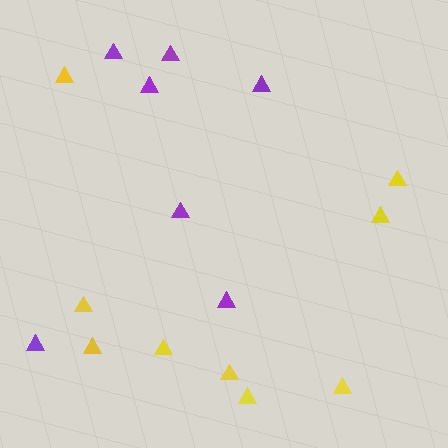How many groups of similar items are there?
There are 2 groups: one group of yellow triangles (9) and one group of purple triangles (7).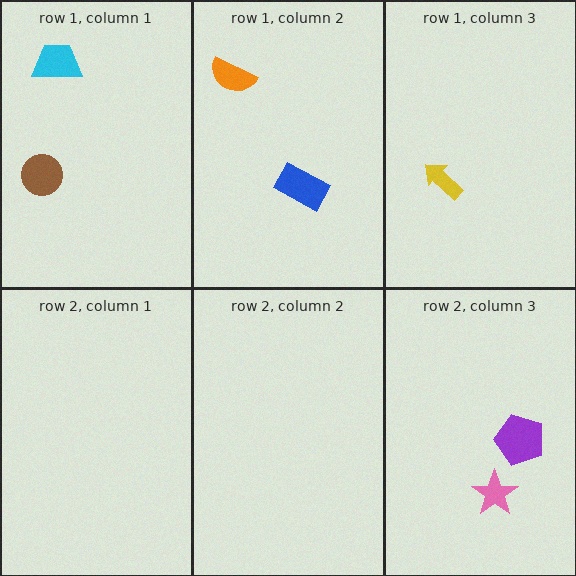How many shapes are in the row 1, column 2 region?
2.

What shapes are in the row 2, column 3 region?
The pink star, the purple pentagon.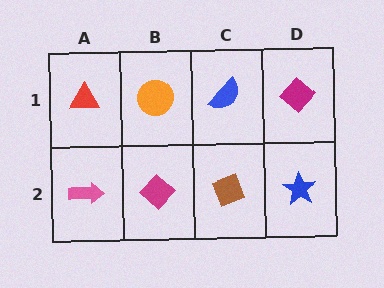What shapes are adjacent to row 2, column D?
A magenta diamond (row 1, column D), a brown diamond (row 2, column C).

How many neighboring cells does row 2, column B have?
3.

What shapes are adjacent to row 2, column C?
A blue semicircle (row 1, column C), a magenta diamond (row 2, column B), a blue star (row 2, column D).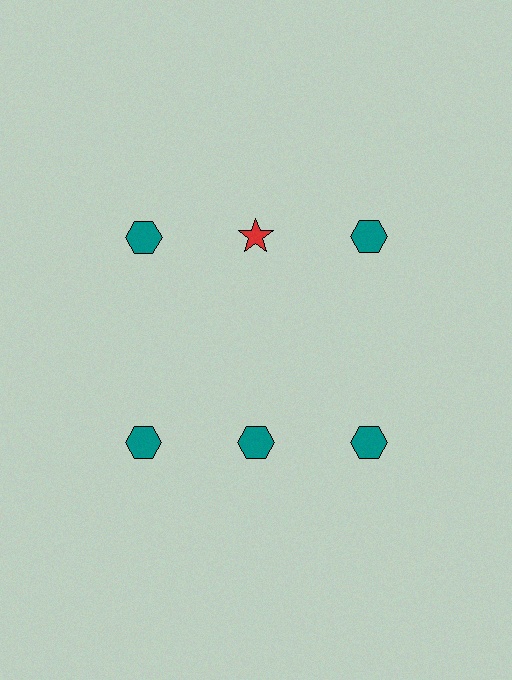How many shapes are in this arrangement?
There are 6 shapes arranged in a grid pattern.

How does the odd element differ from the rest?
It differs in both color (red instead of teal) and shape (star instead of hexagon).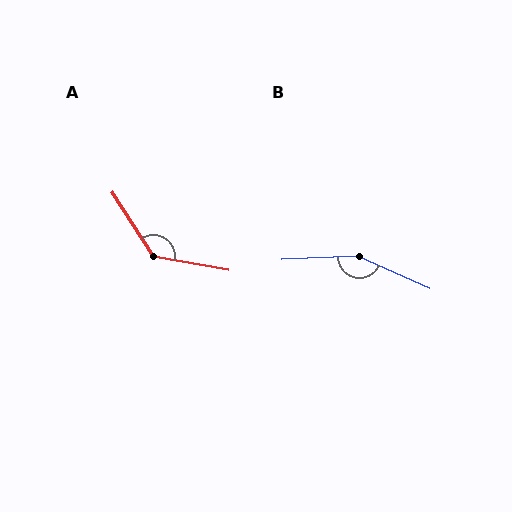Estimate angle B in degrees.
Approximately 153 degrees.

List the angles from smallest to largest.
A (133°), B (153°).